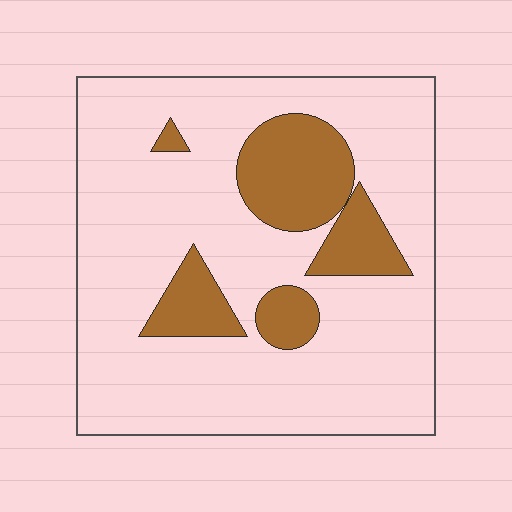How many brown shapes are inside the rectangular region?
5.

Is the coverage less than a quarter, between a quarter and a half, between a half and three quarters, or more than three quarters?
Less than a quarter.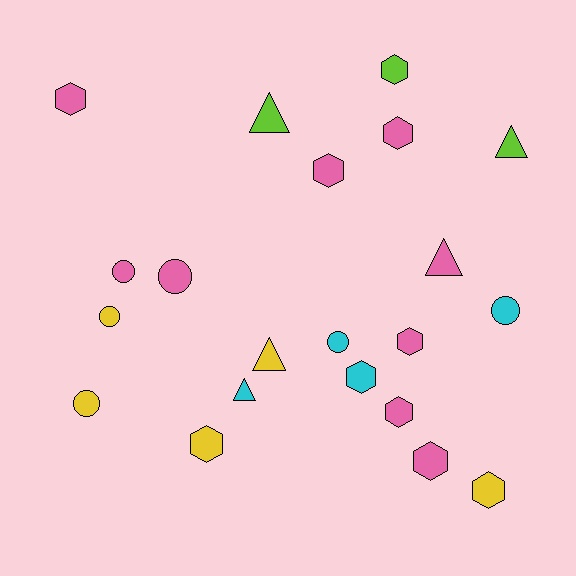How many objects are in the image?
There are 21 objects.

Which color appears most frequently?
Pink, with 9 objects.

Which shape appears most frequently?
Hexagon, with 10 objects.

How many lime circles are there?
There are no lime circles.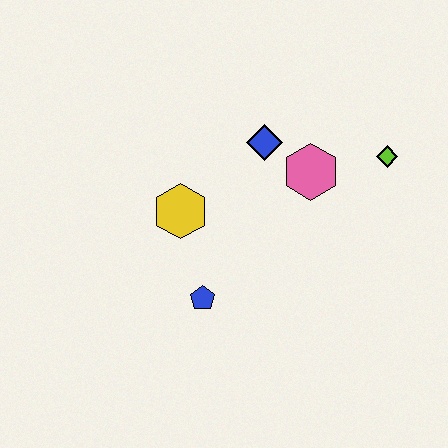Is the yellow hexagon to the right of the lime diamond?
No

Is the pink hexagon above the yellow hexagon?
Yes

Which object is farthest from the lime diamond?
The blue pentagon is farthest from the lime diamond.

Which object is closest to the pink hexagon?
The blue diamond is closest to the pink hexagon.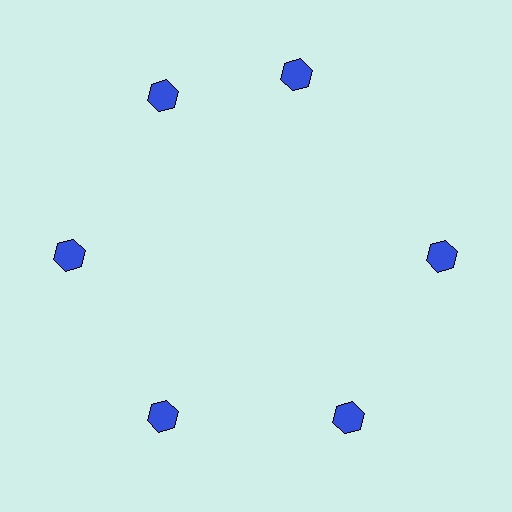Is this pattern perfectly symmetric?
No. The 6 blue hexagons are arranged in a ring, but one element near the 1 o'clock position is rotated out of alignment along the ring, breaking the 6-fold rotational symmetry.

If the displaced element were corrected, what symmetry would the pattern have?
It would have 6-fold rotational symmetry — the pattern would map onto itself every 60 degrees.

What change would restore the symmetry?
The symmetry would be restored by rotating it back into even spacing with its neighbors so that all 6 hexagons sit at equal angles and equal distance from the center.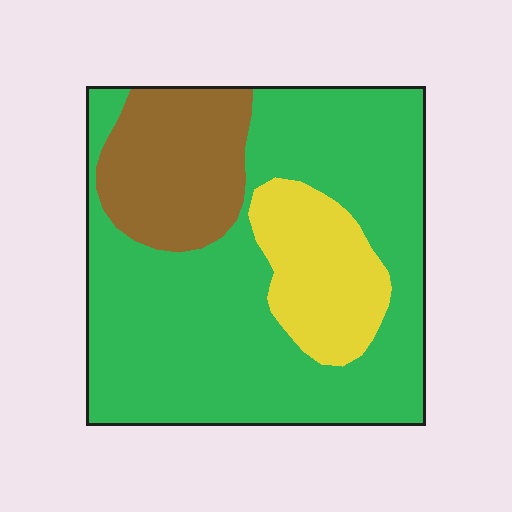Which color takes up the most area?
Green, at roughly 65%.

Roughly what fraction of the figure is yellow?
Yellow takes up about one sixth (1/6) of the figure.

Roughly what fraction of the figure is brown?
Brown takes up about one fifth (1/5) of the figure.